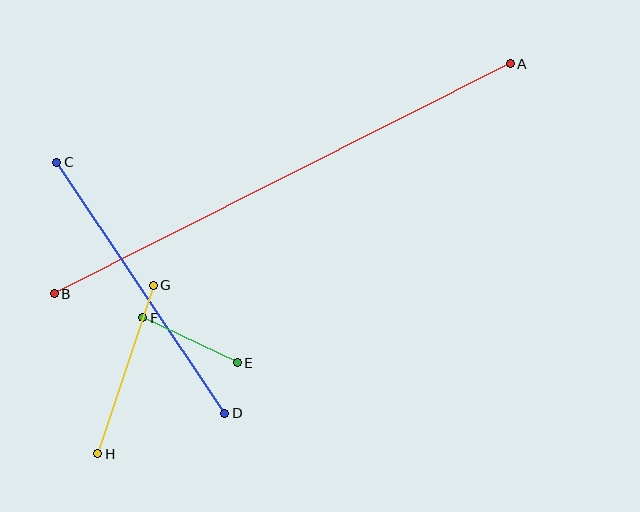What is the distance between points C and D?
The distance is approximately 302 pixels.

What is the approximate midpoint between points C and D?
The midpoint is at approximately (141, 288) pixels.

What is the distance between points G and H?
The distance is approximately 177 pixels.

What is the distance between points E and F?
The distance is approximately 105 pixels.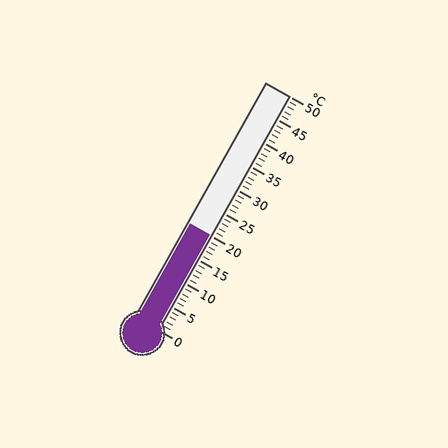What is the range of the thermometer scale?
The thermometer scale ranges from 0°C to 50°C.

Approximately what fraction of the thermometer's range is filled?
The thermometer is filled to approximately 40% of its range.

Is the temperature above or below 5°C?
The temperature is above 5°C.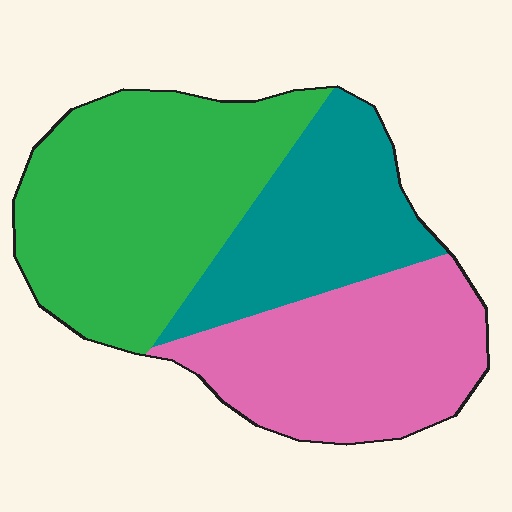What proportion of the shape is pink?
Pink covers around 30% of the shape.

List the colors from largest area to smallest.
From largest to smallest: green, pink, teal.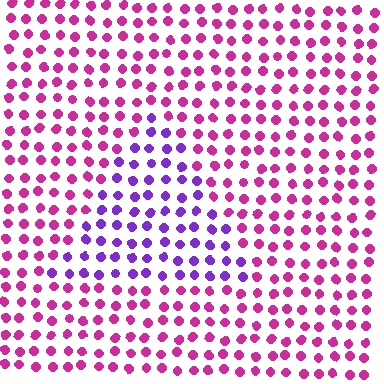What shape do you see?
I see a triangle.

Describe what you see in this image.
The image is filled with small magenta elements in a uniform arrangement. A triangle-shaped region is visible where the elements are tinted to a slightly different hue, forming a subtle color boundary.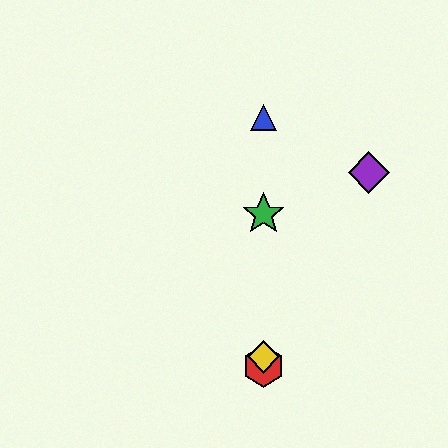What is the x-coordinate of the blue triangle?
The blue triangle is at x≈263.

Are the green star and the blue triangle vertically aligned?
Yes, both are at x≈263.